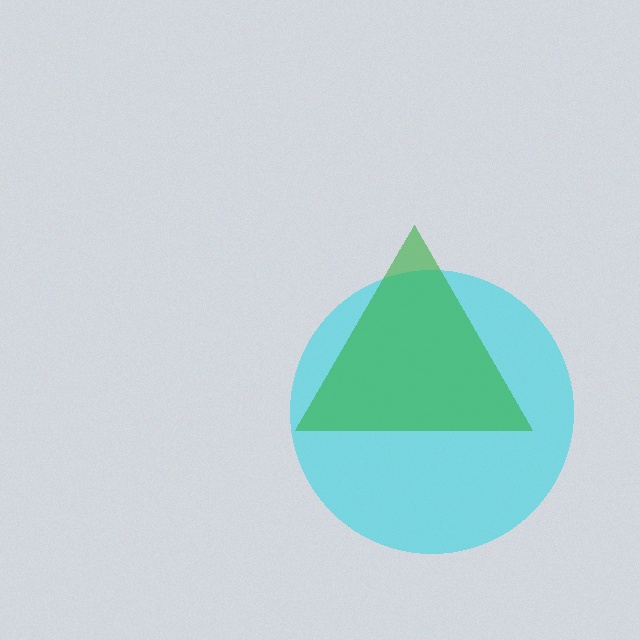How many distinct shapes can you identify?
There are 2 distinct shapes: a cyan circle, a green triangle.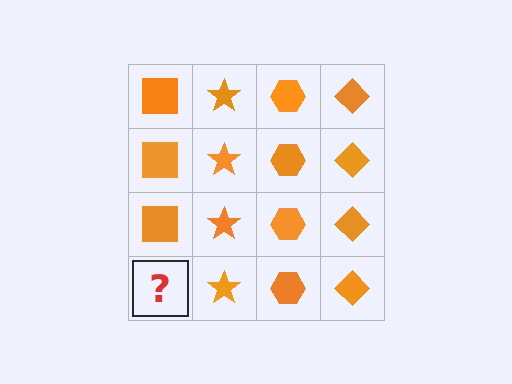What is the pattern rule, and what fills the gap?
The rule is that each column has a consistent shape. The gap should be filled with an orange square.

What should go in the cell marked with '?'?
The missing cell should contain an orange square.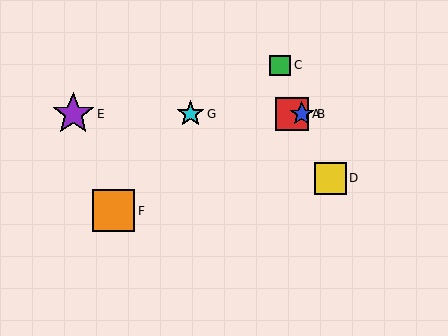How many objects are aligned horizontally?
4 objects (A, B, E, G) are aligned horizontally.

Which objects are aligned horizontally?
Objects A, B, E, G are aligned horizontally.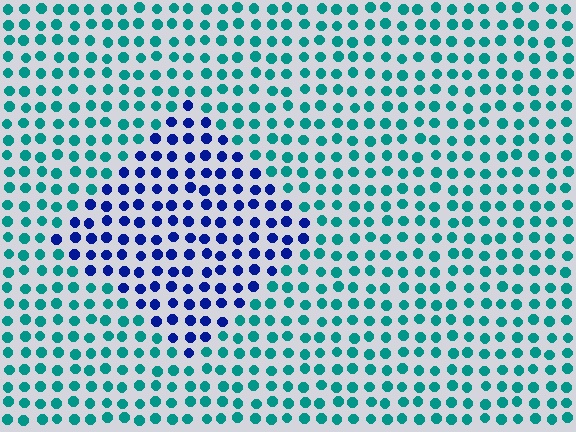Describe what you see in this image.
The image is filled with small teal elements in a uniform arrangement. A diamond-shaped region is visible where the elements are tinted to a slightly different hue, forming a subtle color boundary.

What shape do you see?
I see a diamond.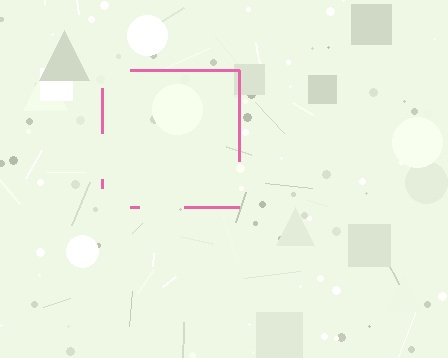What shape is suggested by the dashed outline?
The dashed outline suggests a square.